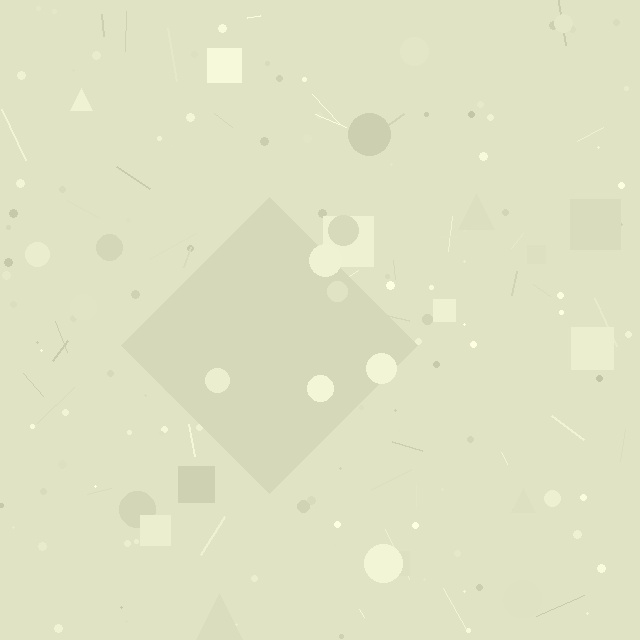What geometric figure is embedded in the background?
A diamond is embedded in the background.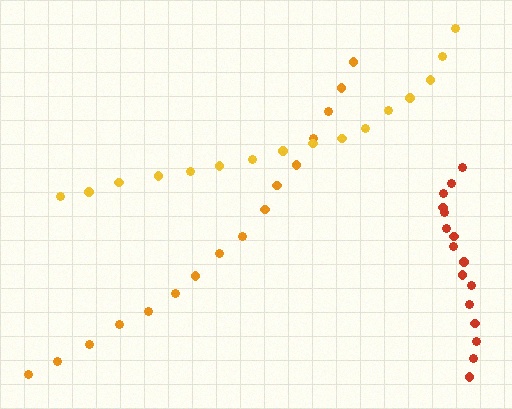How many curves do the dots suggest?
There are 3 distinct paths.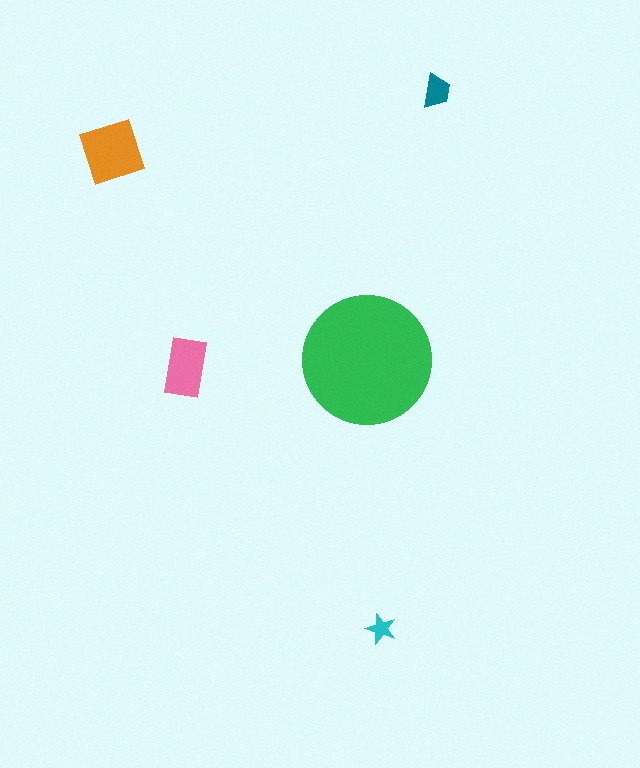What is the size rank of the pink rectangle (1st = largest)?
3rd.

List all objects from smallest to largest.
The cyan star, the teal trapezoid, the pink rectangle, the orange diamond, the green circle.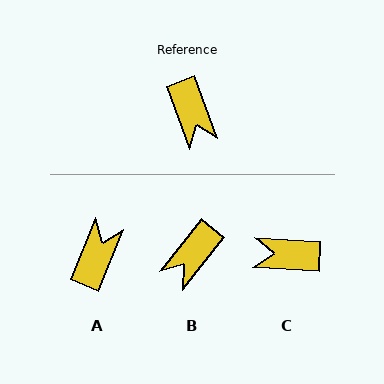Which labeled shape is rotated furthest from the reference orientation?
A, about 138 degrees away.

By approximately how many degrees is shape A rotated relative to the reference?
Approximately 138 degrees counter-clockwise.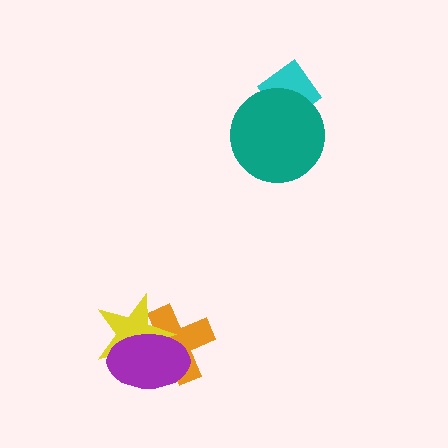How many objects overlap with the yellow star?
2 objects overlap with the yellow star.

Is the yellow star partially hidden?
Yes, it is partially covered by another shape.